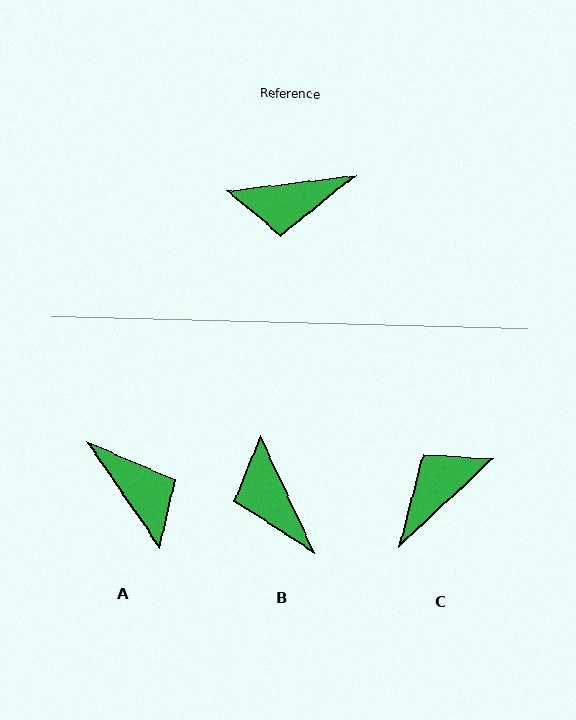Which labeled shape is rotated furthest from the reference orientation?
C, about 144 degrees away.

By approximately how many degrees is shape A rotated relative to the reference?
Approximately 117 degrees counter-clockwise.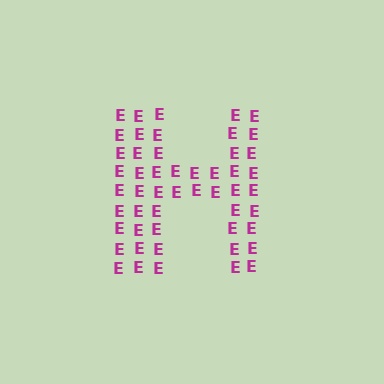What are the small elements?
The small elements are letter E's.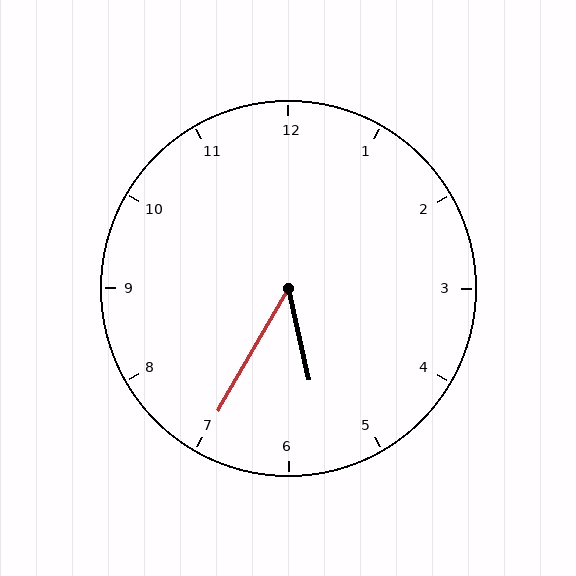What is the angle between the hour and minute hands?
Approximately 42 degrees.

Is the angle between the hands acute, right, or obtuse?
It is acute.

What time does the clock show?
5:35.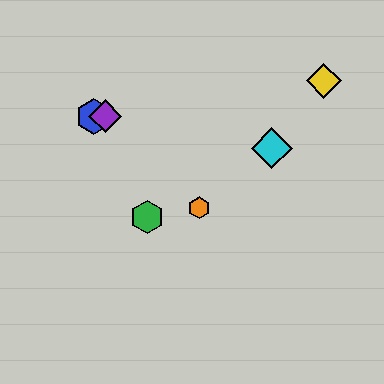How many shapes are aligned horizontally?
3 shapes (the red hexagon, the blue hexagon, the purple diamond) are aligned horizontally.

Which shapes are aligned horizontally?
The red hexagon, the blue hexagon, the purple diamond are aligned horizontally.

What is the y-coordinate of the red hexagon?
The red hexagon is at y≈116.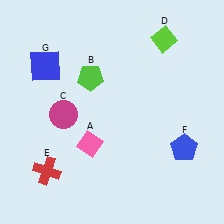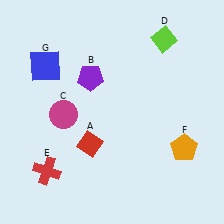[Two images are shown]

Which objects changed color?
A changed from pink to red. B changed from lime to purple. F changed from blue to orange.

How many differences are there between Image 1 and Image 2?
There are 3 differences between the two images.